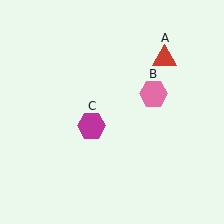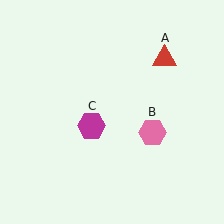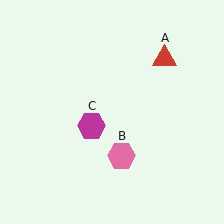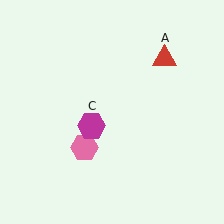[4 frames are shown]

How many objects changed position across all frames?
1 object changed position: pink hexagon (object B).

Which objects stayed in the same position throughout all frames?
Red triangle (object A) and magenta hexagon (object C) remained stationary.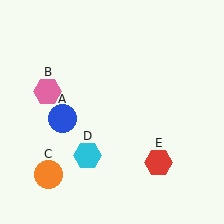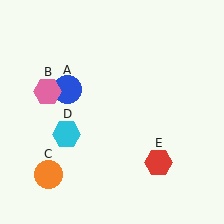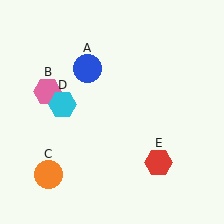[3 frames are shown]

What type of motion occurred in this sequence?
The blue circle (object A), cyan hexagon (object D) rotated clockwise around the center of the scene.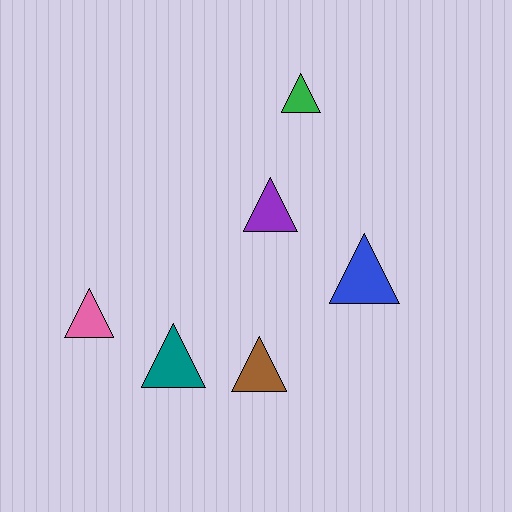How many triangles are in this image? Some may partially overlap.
There are 6 triangles.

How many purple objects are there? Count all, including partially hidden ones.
There is 1 purple object.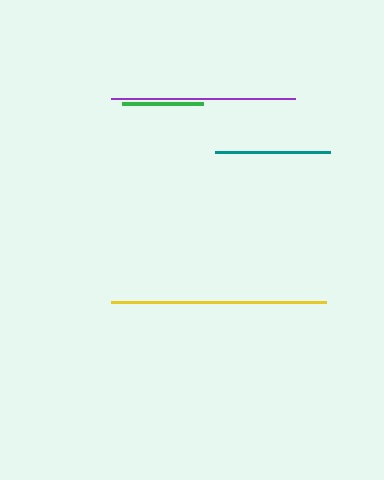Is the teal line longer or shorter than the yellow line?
The yellow line is longer than the teal line.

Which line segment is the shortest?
The green line is the shortest at approximately 80 pixels.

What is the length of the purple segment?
The purple segment is approximately 183 pixels long.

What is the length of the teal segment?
The teal segment is approximately 114 pixels long.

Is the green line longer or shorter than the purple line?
The purple line is longer than the green line.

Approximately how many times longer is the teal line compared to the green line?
The teal line is approximately 1.4 times the length of the green line.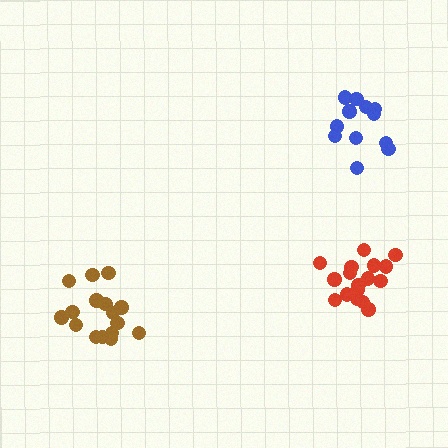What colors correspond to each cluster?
The clusters are colored: blue, brown, red.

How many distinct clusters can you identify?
There are 3 distinct clusters.